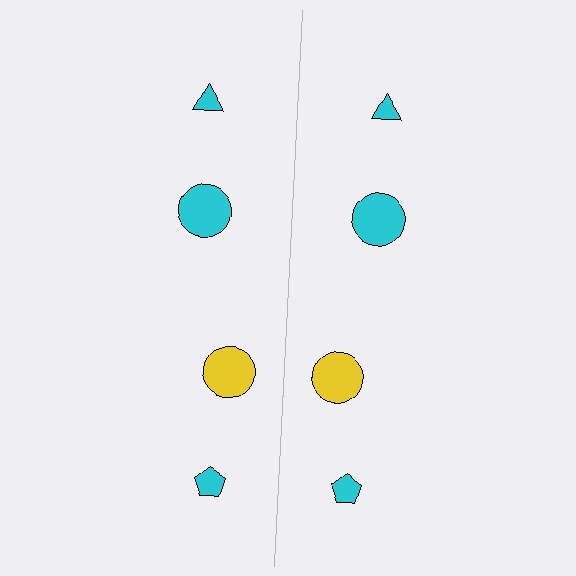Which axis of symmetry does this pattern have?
The pattern has a vertical axis of symmetry running through the center of the image.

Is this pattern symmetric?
Yes, this pattern has bilateral (reflection) symmetry.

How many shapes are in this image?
There are 8 shapes in this image.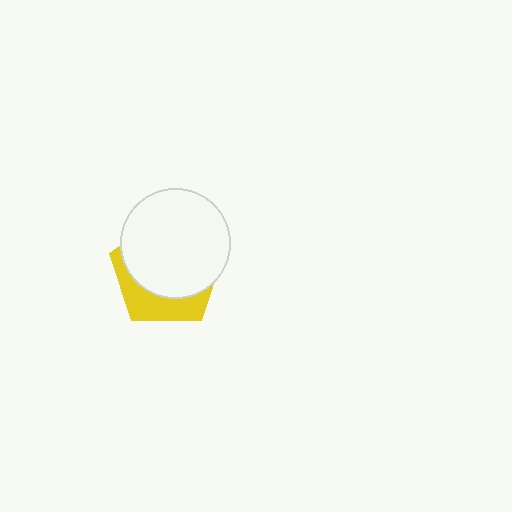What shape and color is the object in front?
The object in front is a white circle.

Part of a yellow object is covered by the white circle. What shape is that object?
It is a pentagon.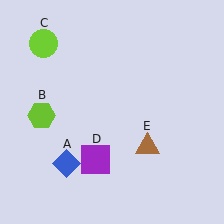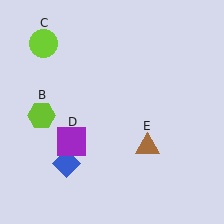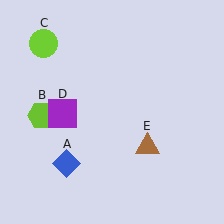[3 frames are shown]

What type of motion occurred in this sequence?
The purple square (object D) rotated clockwise around the center of the scene.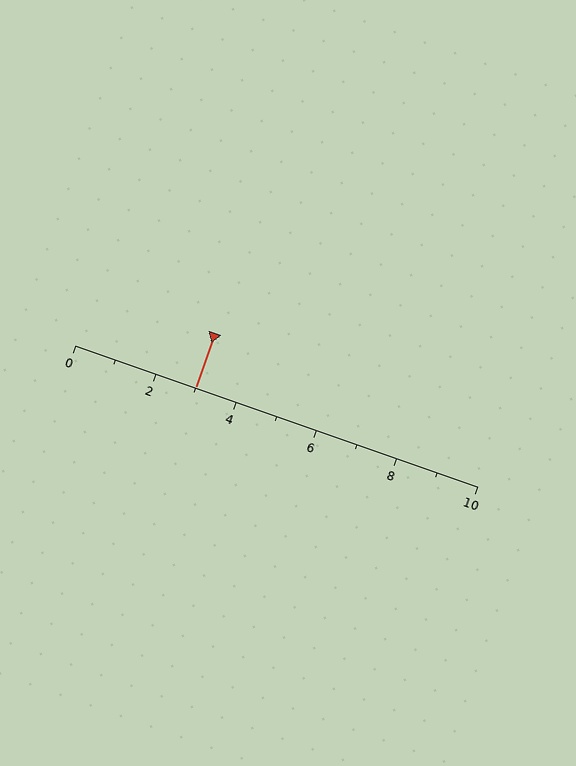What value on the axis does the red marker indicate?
The marker indicates approximately 3.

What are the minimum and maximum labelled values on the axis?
The axis runs from 0 to 10.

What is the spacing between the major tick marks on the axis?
The major ticks are spaced 2 apart.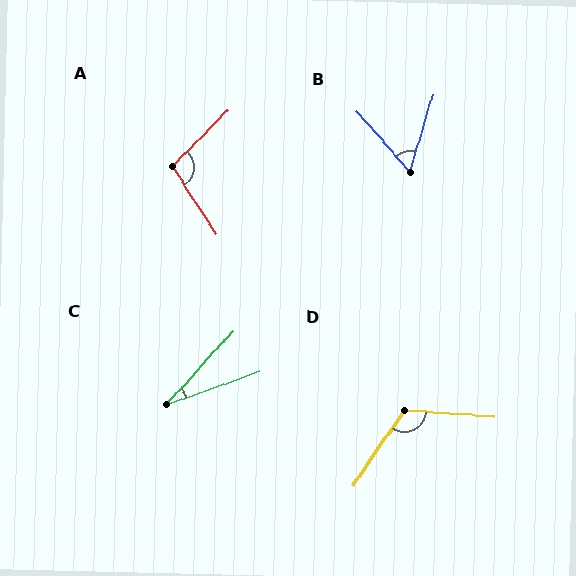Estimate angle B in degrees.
Approximately 58 degrees.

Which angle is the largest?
D, at approximately 120 degrees.